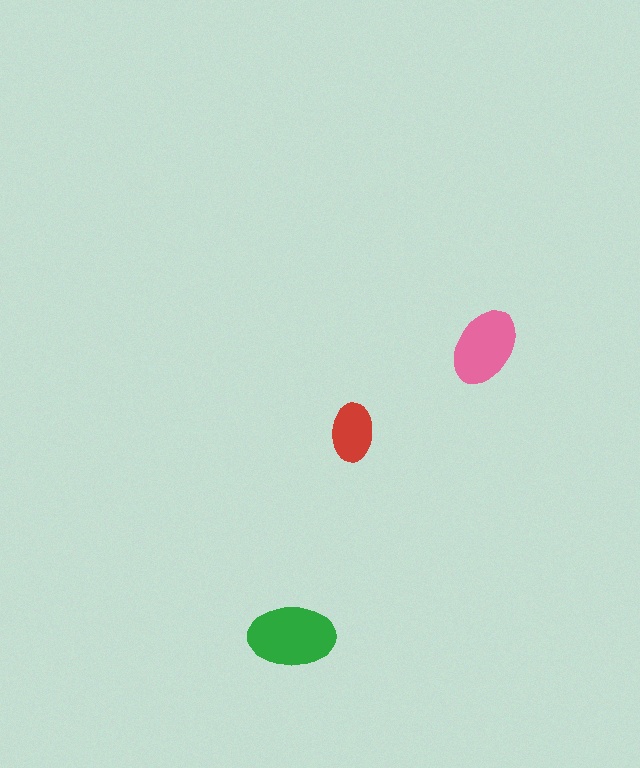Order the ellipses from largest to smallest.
the green one, the pink one, the red one.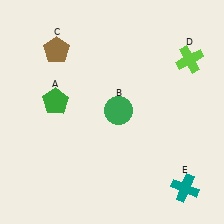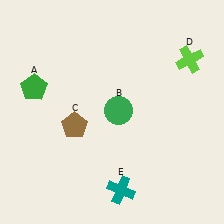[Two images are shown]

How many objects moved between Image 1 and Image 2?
3 objects moved between the two images.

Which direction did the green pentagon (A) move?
The green pentagon (A) moved left.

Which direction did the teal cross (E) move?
The teal cross (E) moved left.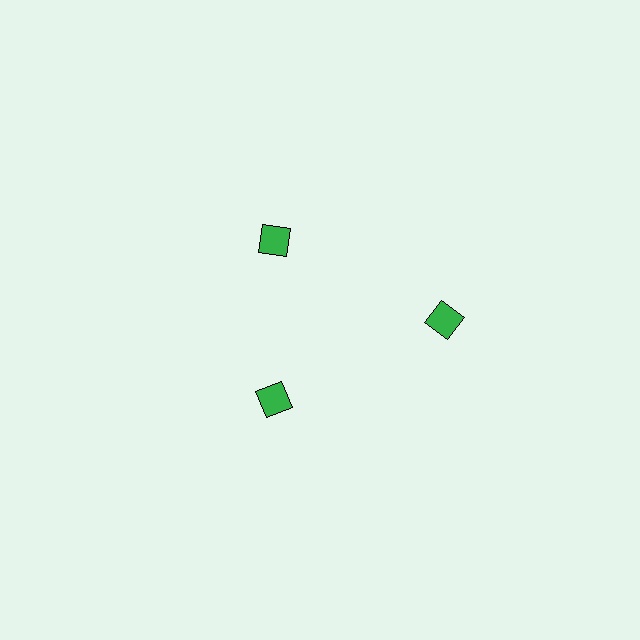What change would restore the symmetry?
The symmetry would be restored by moving it inward, back onto the ring so that all 3 diamonds sit at equal angles and equal distance from the center.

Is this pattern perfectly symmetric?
No. The 3 green diamonds are arranged in a ring, but one element near the 3 o'clock position is pushed outward from the center, breaking the 3-fold rotational symmetry.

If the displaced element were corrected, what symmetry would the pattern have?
It would have 3-fold rotational symmetry — the pattern would map onto itself every 120 degrees.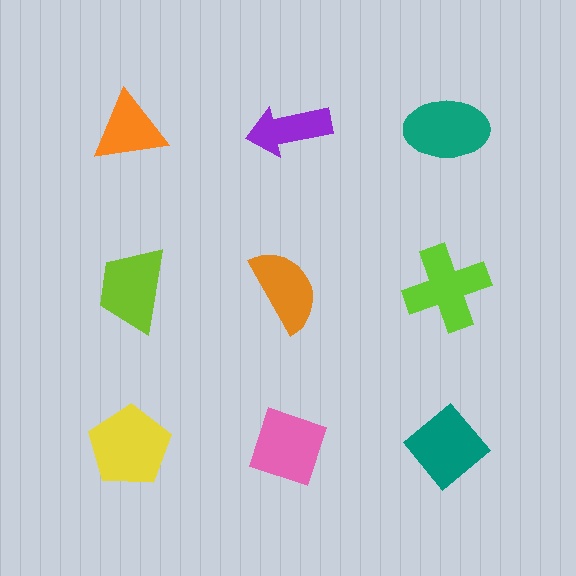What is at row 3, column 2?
A pink diamond.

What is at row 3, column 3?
A teal diamond.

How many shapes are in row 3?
3 shapes.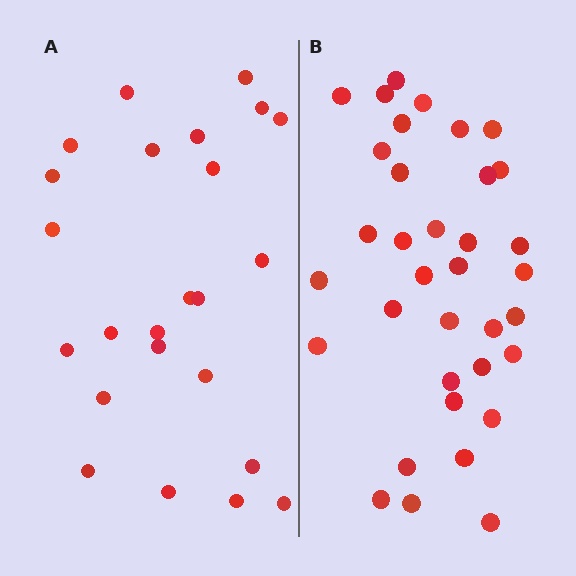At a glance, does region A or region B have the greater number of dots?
Region B (the right region) has more dots.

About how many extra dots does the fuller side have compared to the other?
Region B has roughly 12 or so more dots than region A.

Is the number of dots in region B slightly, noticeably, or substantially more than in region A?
Region B has substantially more. The ratio is roughly 1.5 to 1.